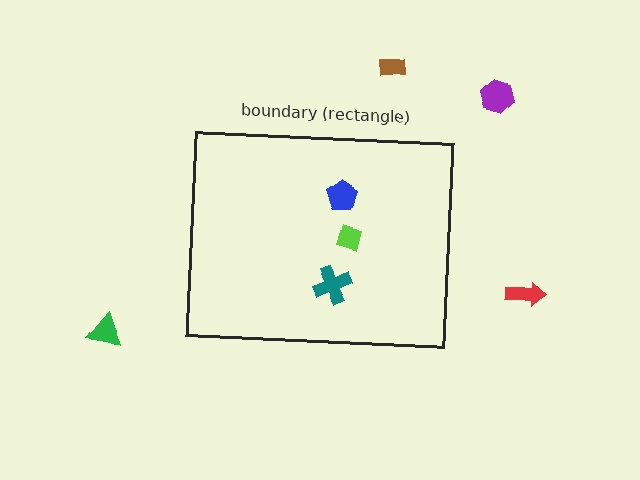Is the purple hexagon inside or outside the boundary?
Outside.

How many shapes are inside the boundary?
3 inside, 4 outside.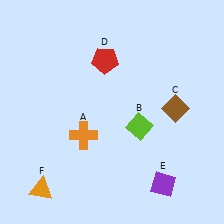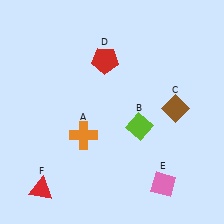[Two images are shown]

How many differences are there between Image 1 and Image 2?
There are 2 differences between the two images.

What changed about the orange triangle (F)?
In Image 1, F is orange. In Image 2, it changed to red.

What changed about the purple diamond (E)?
In Image 1, E is purple. In Image 2, it changed to pink.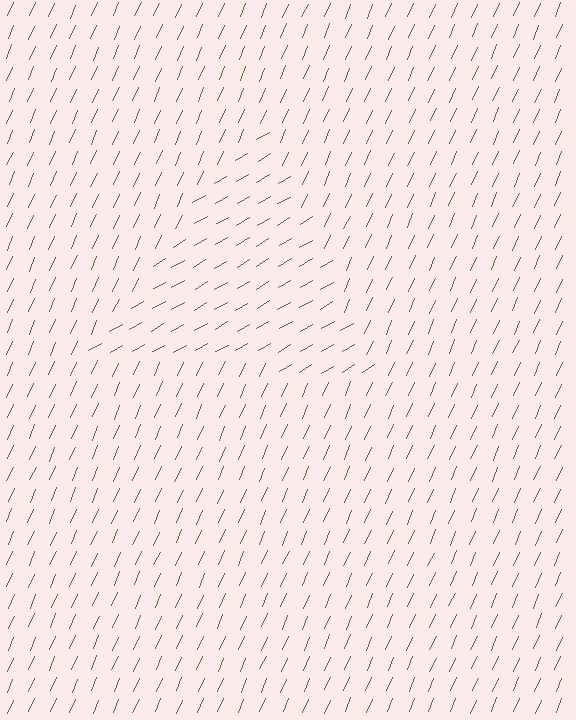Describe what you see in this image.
The image is filled with small brown line segments. A triangle region in the image has lines oriented differently from the surrounding lines, creating a visible texture boundary.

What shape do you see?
I see a triangle.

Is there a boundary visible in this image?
Yes, there is a texture boundary formed by a change in line orientation.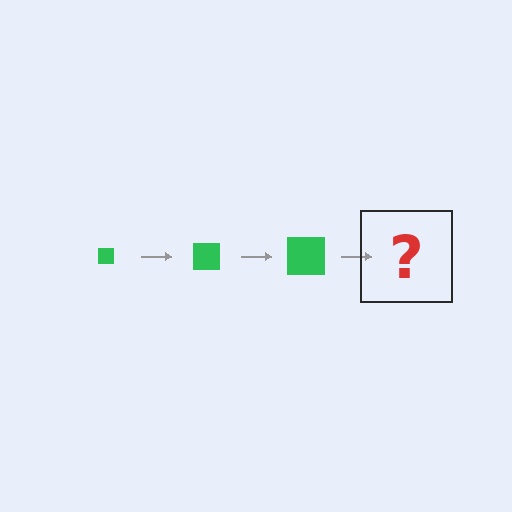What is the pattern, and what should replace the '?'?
The pattern is that the square gets progressively larger each step. The '?' should be a green square, larger than the previous one.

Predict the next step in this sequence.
The next step is a green square, larger than the previous one.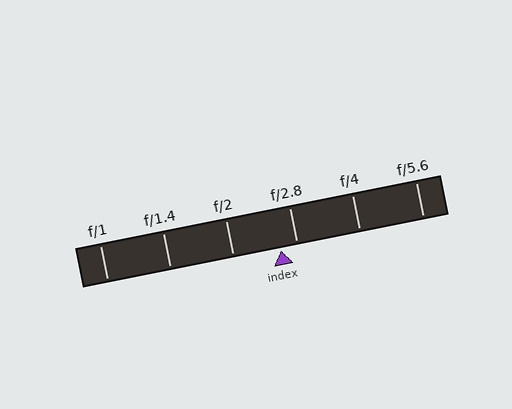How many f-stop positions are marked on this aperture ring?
There are 6 f-stop positions marked.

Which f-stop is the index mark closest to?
The index mark is closest to f/2.8.